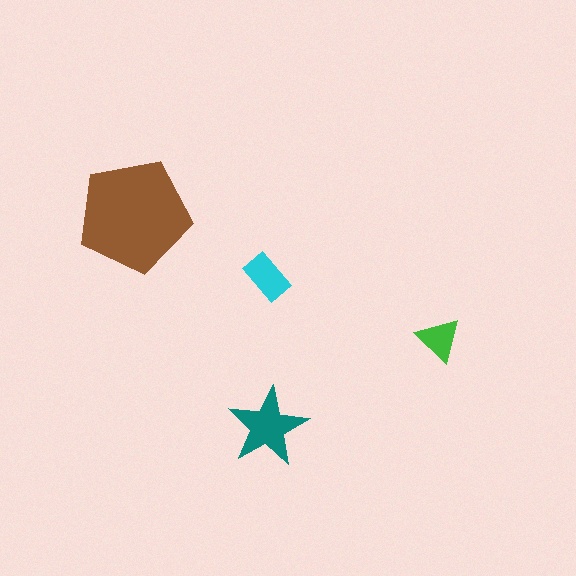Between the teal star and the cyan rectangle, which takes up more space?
The teal star.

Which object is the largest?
The brown pentagon.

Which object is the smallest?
The green triangle.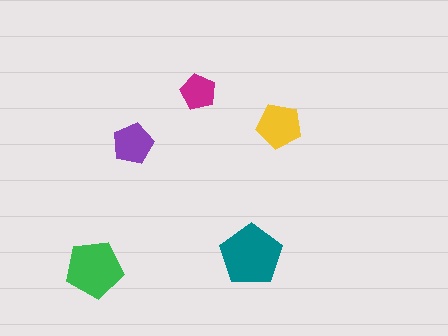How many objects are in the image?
There are 5 objects in the image.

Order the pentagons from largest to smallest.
the teal one, the green one, the yellow one, the purple one, the magenta one.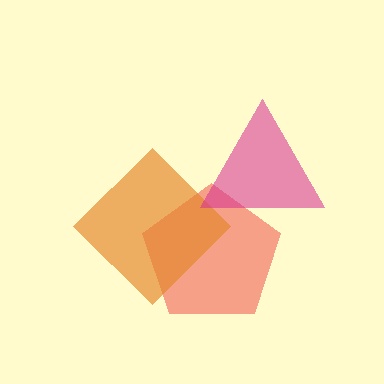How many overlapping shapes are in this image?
There are 3 overlapping shapes in the image.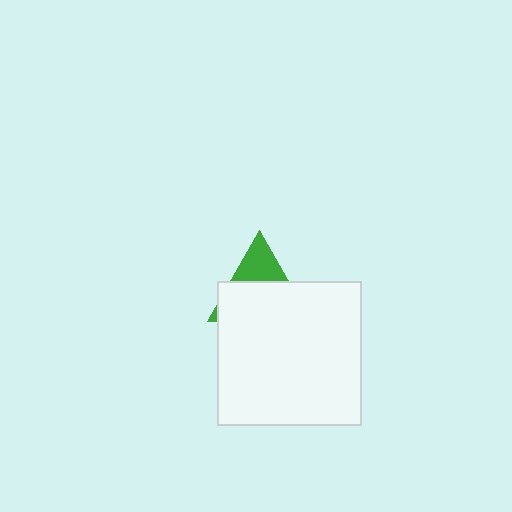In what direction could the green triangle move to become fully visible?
The green triangle could move up. That would shift it out from behind the white square entirely.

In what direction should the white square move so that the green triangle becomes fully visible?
The white square should move down. That is the shortest direction to clear the overlap and leave the green triangle fully visible.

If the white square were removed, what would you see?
You would see the complete green triangle.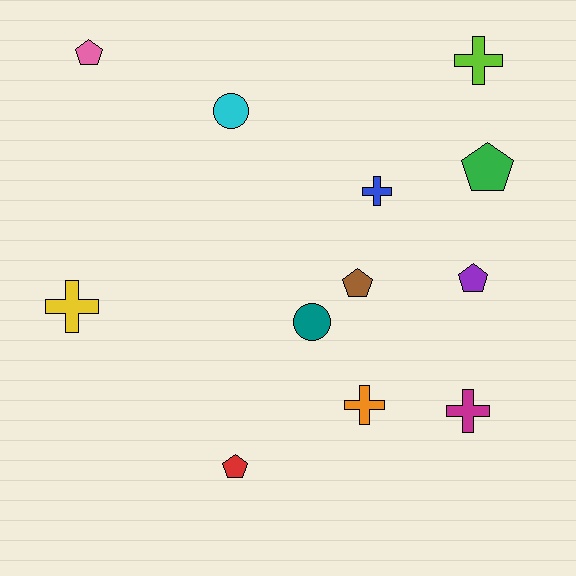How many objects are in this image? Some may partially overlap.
There are 12 objects.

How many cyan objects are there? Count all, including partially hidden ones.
There is 1 cyan object.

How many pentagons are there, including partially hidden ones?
There are 5 pentagons.